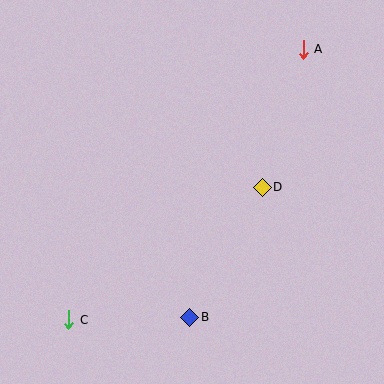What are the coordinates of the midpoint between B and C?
The midpoint between B and C is at (129, 319).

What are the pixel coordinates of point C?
Point C is at (69, 320).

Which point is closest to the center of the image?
Point D at (262, 187) is closest to the center.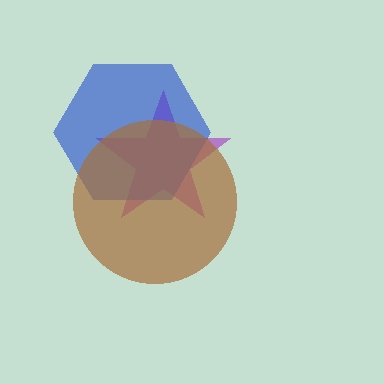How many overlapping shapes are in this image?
There are 3 overlapping shapes in the image.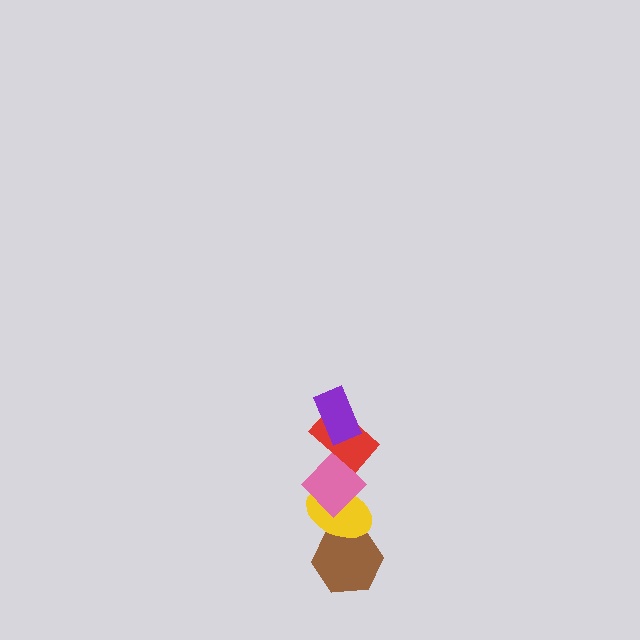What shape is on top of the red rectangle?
The purple rectangle is on top of the red rectangle.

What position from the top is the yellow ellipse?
The yellow ellipse is 4th from the top.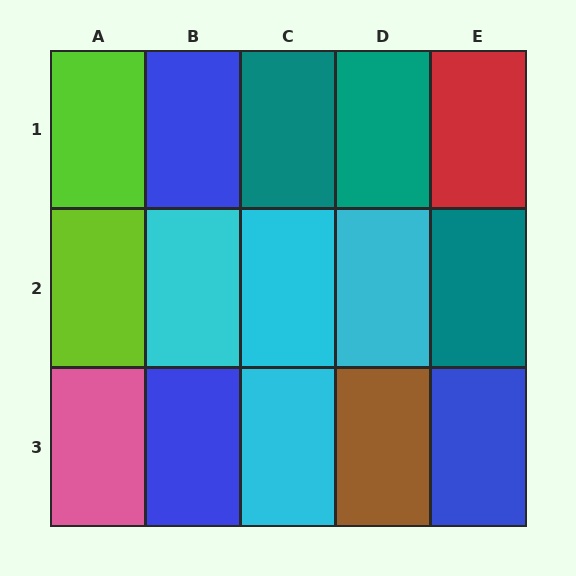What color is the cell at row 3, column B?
Blue.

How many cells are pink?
1 cell is pink.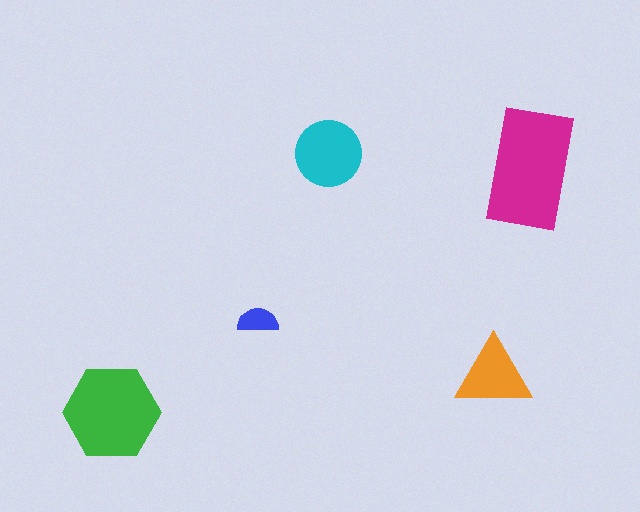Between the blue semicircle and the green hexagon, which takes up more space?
The green hexagon.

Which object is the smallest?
The blue semicircle.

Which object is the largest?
The magenta rectangle.